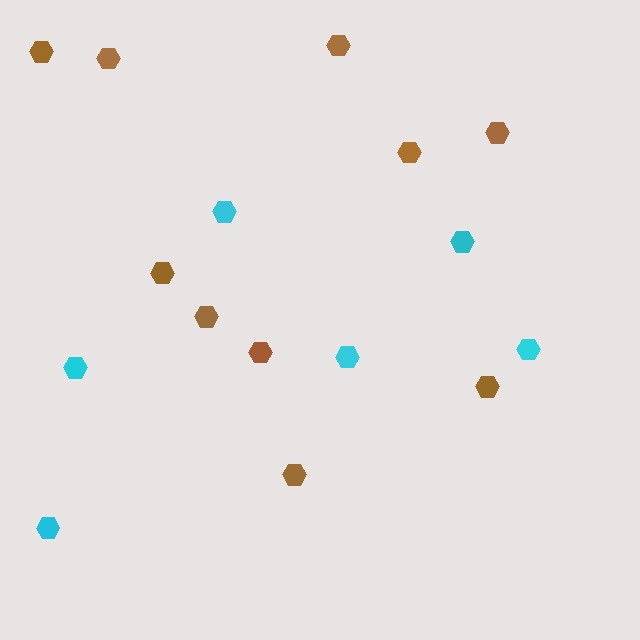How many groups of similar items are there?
There are 2 groups: one group of cyan hexagons (6) and one group of brown hexagons (10).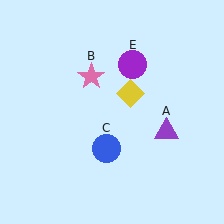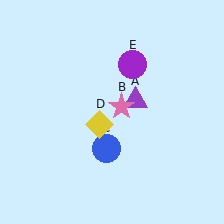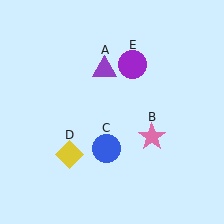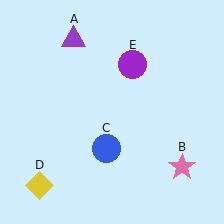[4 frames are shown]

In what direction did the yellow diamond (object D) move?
The yellow diamond (object D) moved down and to the left.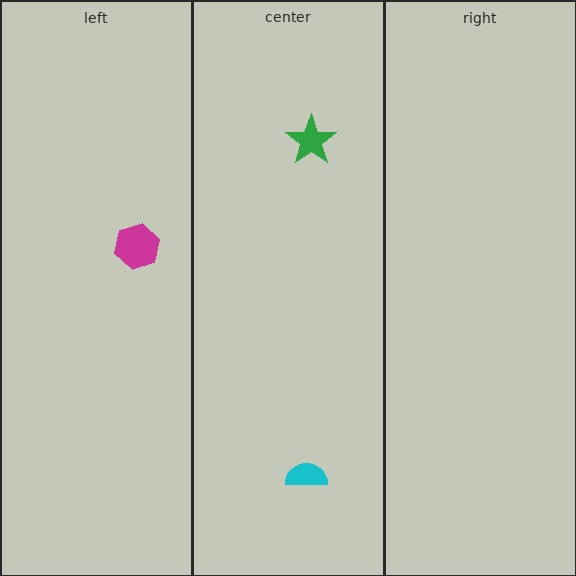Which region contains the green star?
The center region.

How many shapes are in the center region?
2.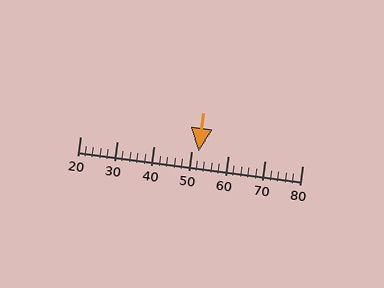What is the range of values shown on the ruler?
The ruler shows values from 20 to 80.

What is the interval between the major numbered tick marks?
The major tick marks are spaced 10 units apart.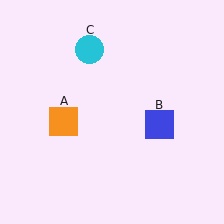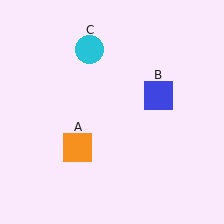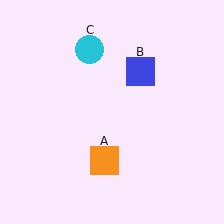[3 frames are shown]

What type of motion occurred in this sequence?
The orange square (object A), blue square (object B) rotated counterclockwise around the center of the scene.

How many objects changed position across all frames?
2 objects changed position: orange square (object A), blue square (object B).